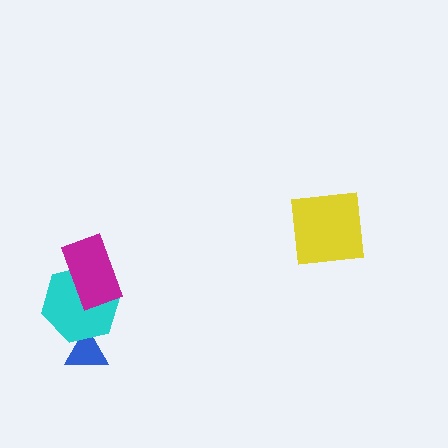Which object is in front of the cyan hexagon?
The magenta rectangle is in front of the cyan hexagon.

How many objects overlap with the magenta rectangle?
1 object overlaps with the magenta rectangle.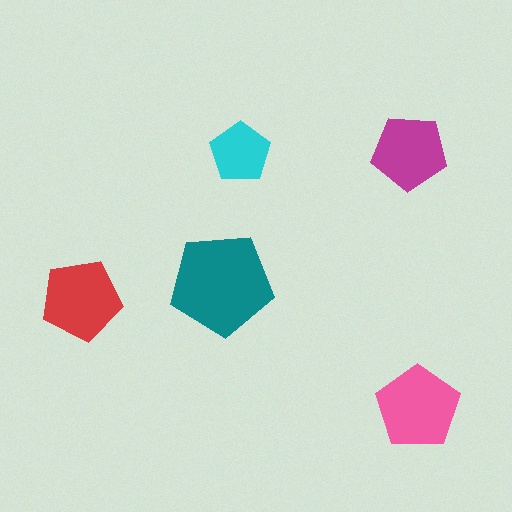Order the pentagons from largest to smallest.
the teal one, the pink one, the red one, the magenta one, the cyan one.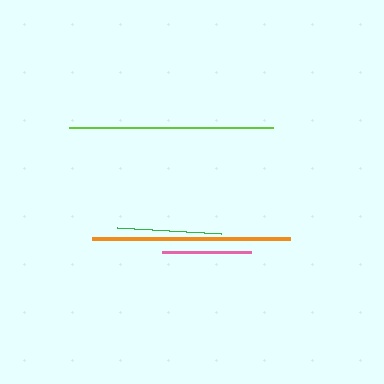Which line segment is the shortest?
The pink line is the shortest at approximately 88 pixels.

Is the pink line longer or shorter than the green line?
The green line is longer than the pink line.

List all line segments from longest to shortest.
From longest to shortest: lime, orange, green, pink.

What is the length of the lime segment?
The lime segment is approximately 203 pixels long.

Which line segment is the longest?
The lime line is the longest at approximately 203 pixels.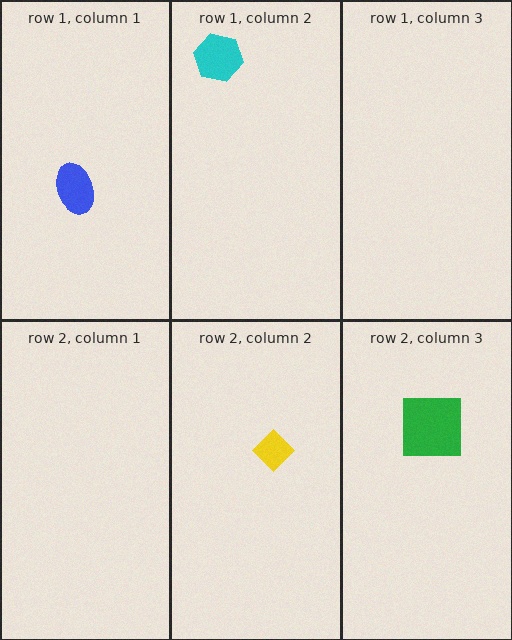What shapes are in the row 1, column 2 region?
The cyan hexagon.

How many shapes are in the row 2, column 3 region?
1.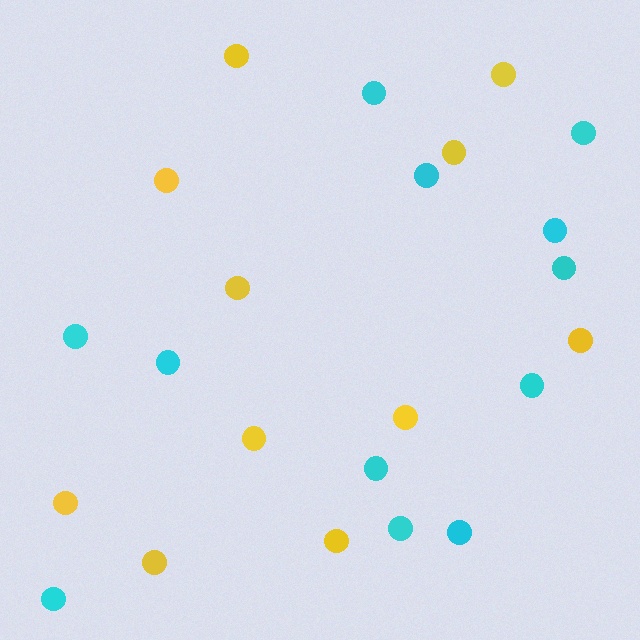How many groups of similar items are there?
There are 2 groups: one group of cyan circles (12) and one group of yellow circles (11).